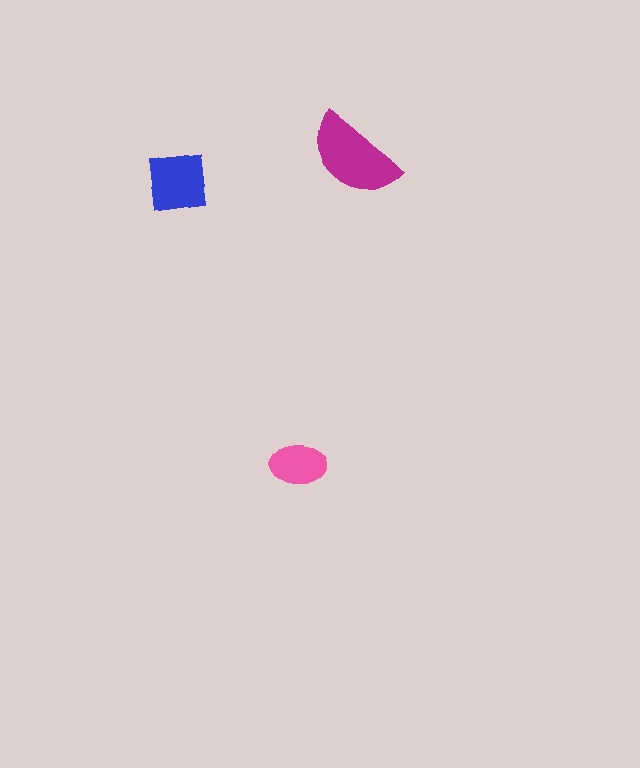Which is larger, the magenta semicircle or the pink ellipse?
The magenta semicircle.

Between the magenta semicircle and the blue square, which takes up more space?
The magenta semicircle.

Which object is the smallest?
The pink ellipse.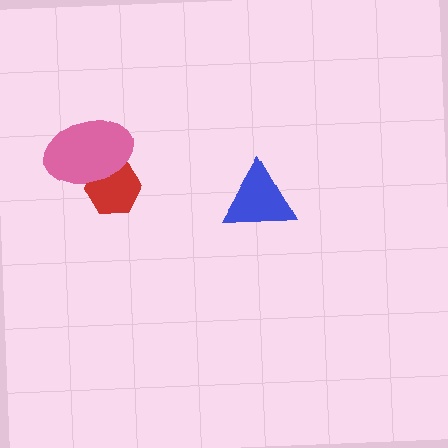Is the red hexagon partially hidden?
Yes, it is partially covered by another shape.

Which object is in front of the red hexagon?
The pink ellipse is in front of the red hexagon.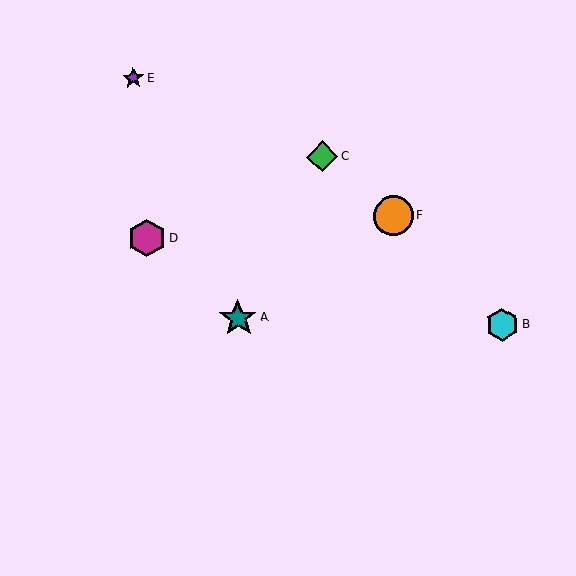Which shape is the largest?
The orange circle (labeled F) is the largest.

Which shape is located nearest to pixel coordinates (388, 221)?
The orange circle (labeled F) at (393, 216) is nearest to that location.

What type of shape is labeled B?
Shape B is a cyan hexagon.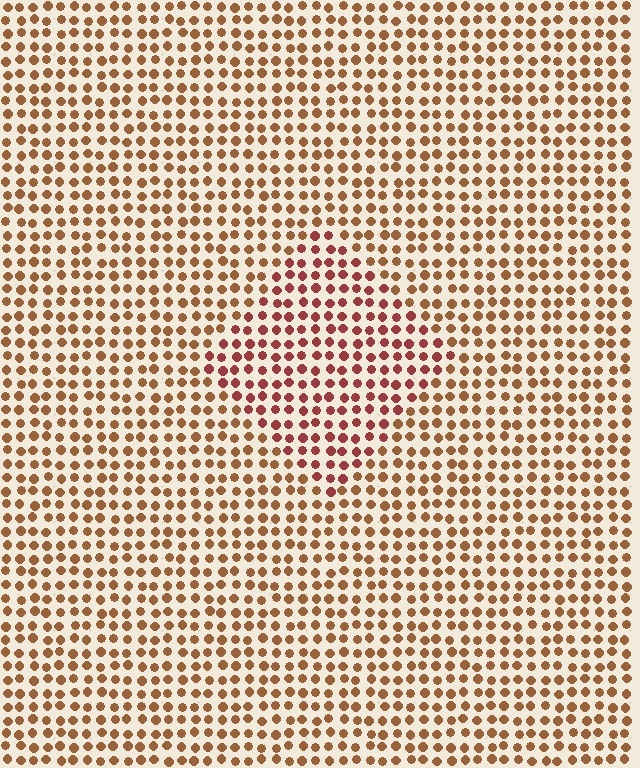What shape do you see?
I see a diamond.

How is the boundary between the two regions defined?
The boundary is defined purely by a slight shift in hue (about 28 degrees). Spacing, size, and orientation are identical on both sides.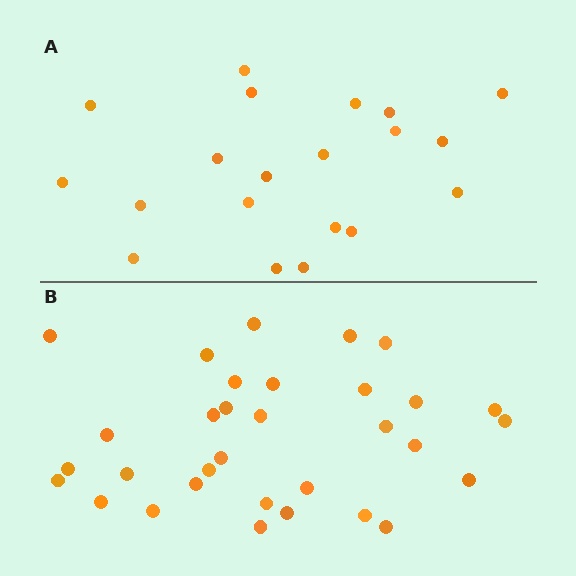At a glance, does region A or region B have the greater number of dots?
Region B (the bottom region) has more dots.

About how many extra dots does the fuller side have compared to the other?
Region B has roughly 12 or so more dots than region A.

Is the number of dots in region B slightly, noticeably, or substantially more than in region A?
Region B has substantially more. The ratio is roughly 1.6 to 1.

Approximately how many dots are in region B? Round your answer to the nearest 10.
About 30 dots. (The exact count is 32, which rounds to 30.)